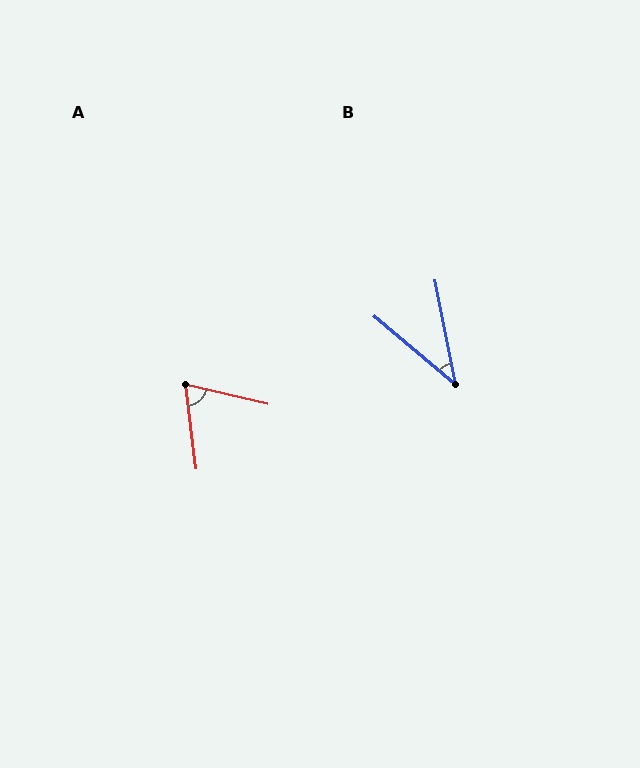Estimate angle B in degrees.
Approximately 39 degrees.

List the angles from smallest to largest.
B (39°), A (70°).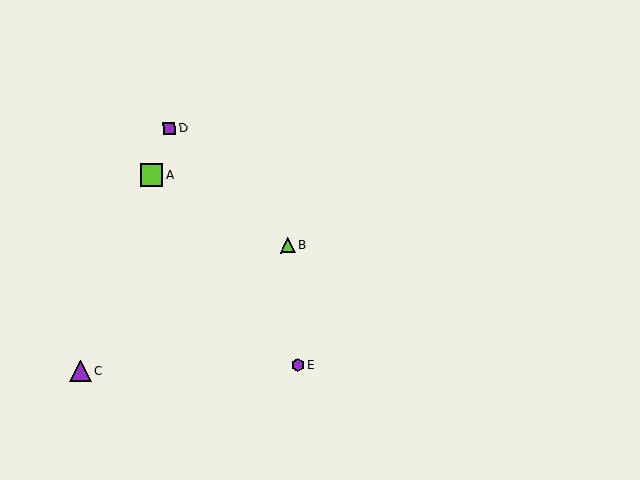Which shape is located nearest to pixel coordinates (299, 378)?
The purple hexagon (labeled E) at (297, 365) is nearest to that location.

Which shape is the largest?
The lime square (labeled A) is the largest.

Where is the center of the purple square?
The center of the purple square is at (169, 128).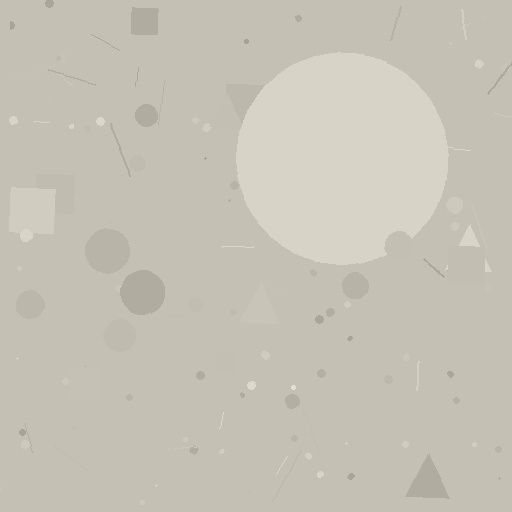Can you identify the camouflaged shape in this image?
The camouflaged shape is a circle.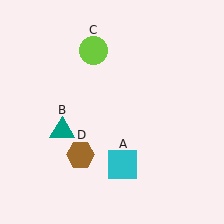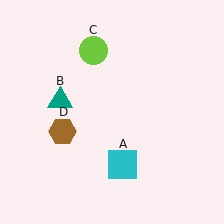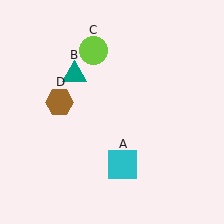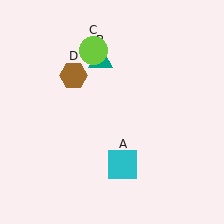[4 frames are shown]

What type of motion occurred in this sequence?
The teal triangle (object B), brown hexagon (object D) rotated clockwise around the center of the scene.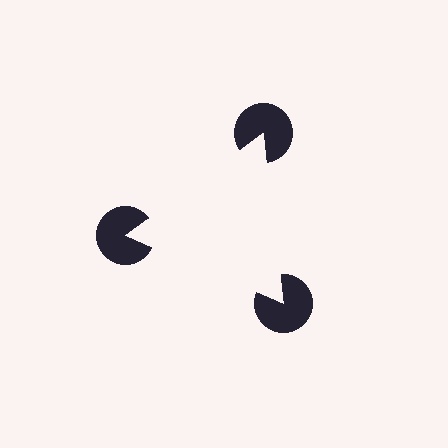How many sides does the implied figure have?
3 sides.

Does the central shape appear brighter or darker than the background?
It typically appears slightly brighter than the background, even though no actual brightness change is drawn.